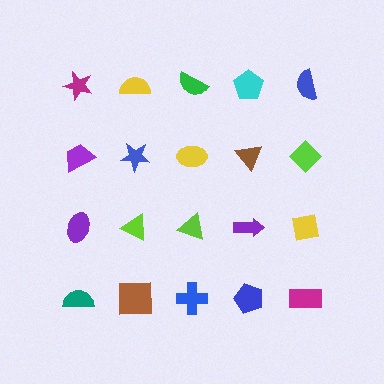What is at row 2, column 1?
A purple trapezoid.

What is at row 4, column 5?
A magenta rectangle.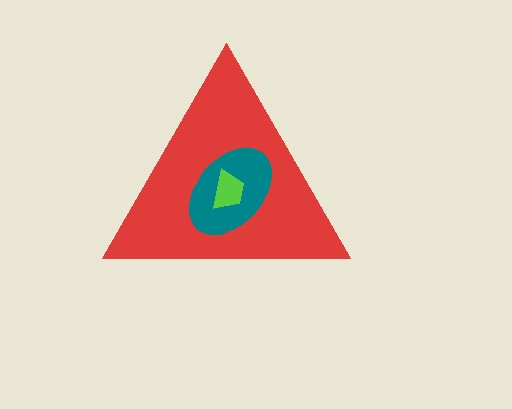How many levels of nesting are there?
3.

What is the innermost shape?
The lime trapezoid.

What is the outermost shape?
The red triangle.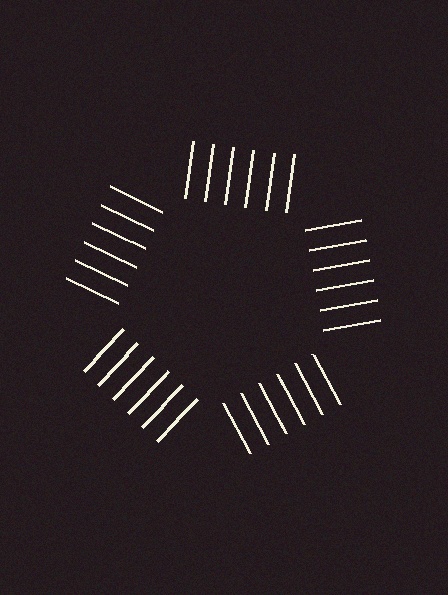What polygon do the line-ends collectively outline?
An illusory pentagon — the line segments terminate on its edges but no continuous stroke is drawn.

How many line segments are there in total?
30 — 6 along each of the 5 edges.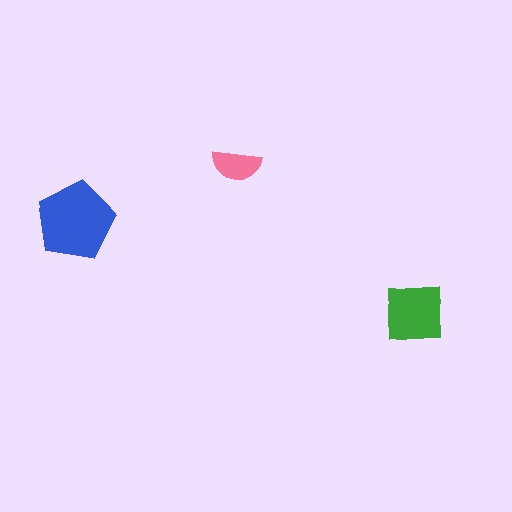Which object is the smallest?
The pink semicircle.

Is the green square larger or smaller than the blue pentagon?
Smaller.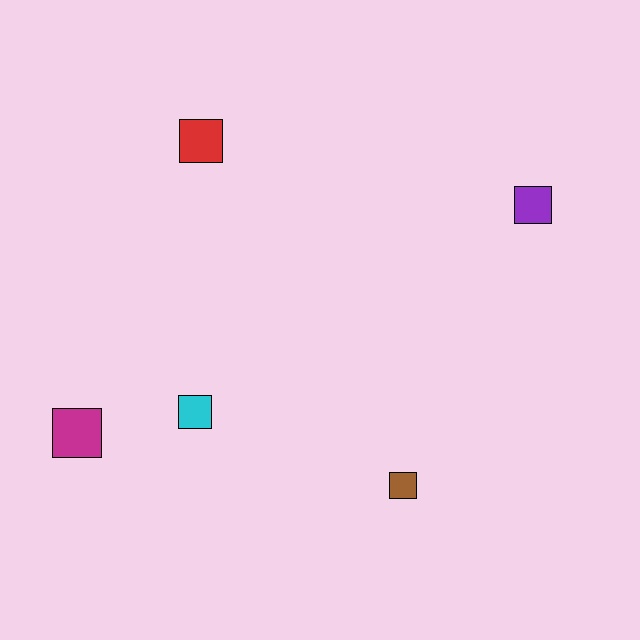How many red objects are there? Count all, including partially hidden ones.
There is 1 red object.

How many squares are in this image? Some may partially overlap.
There are 5 squares.